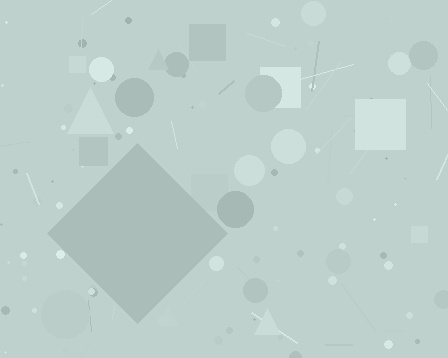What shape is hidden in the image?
A diamond is hidden in the image.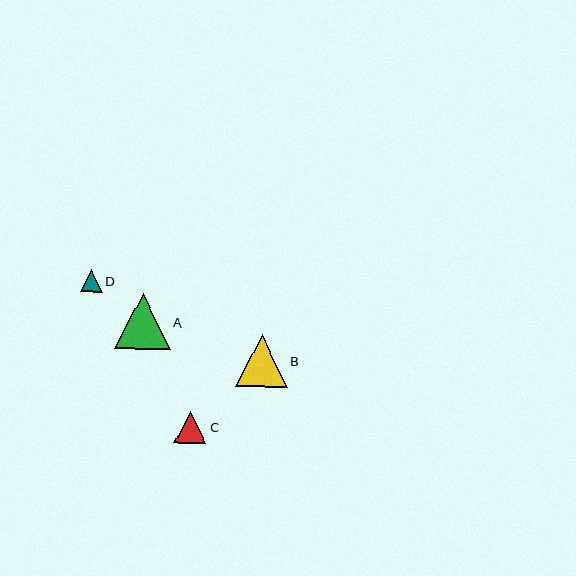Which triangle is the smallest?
Triangle D is the smallest with a size of approximately 22 pixels.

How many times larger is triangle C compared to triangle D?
Triangle C is approximately 1.4 times the size of triangle D.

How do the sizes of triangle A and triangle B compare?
Triangle A and triangle B are approximately the same size.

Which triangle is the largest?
Triangle A is the largest with a size of approximately 56 pixels.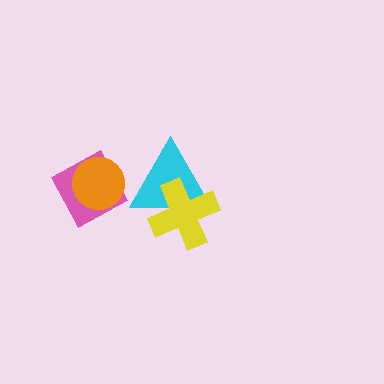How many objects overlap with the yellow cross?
1 object overlaps with the yellow cross.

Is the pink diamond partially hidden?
Yes, it is partially covered by another shape.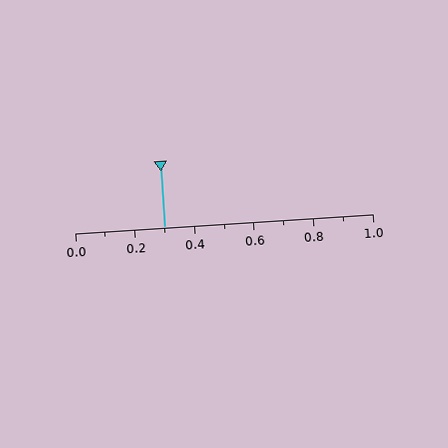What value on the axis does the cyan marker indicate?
The marker indicates approximately 0.3.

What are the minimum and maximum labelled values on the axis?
The axis runs from 0.0 to 1.0.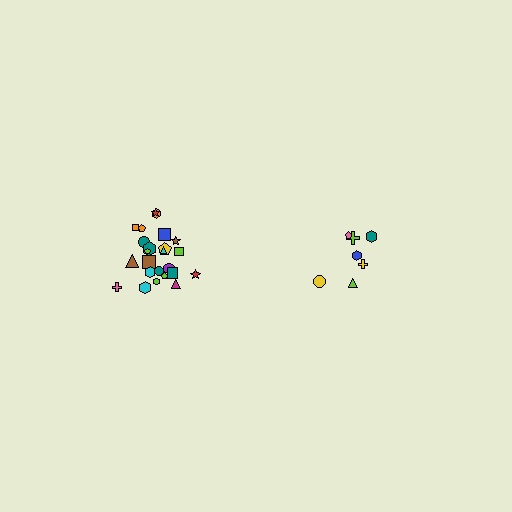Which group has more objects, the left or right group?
The left group.